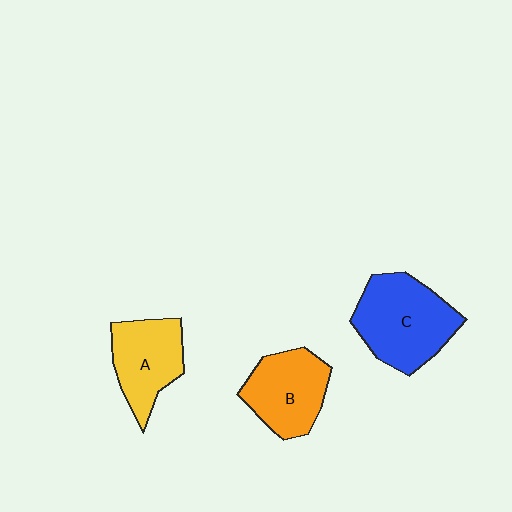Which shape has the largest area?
Shape C (blue).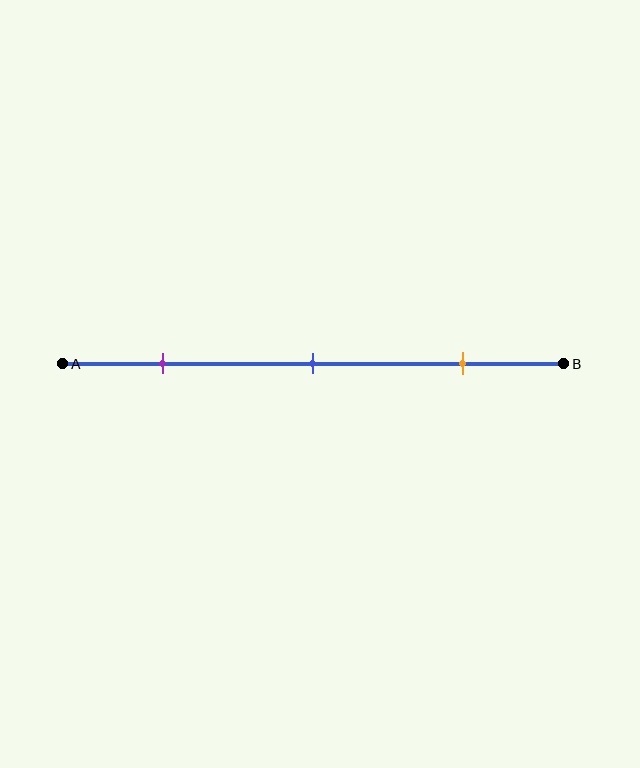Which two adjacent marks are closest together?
The purple and blue marks are the closest adjacent pair.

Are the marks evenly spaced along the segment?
Yes, the marks are approximately evenly spaced.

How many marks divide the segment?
There are 3 marks dividing the segment.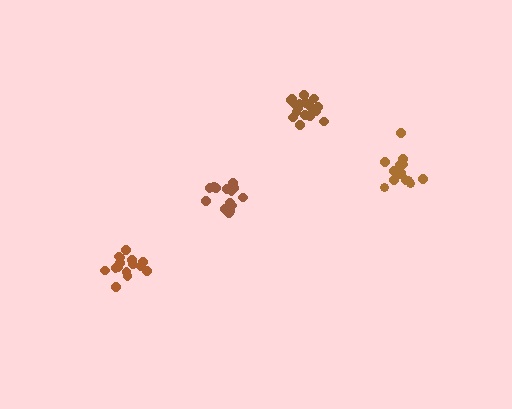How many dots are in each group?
Group 1: 15 dots, Group 2: 18 dots, Group 3: 15 dots, Group 4: 15 dots (63 total).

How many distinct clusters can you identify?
There are 4 distinct clusters.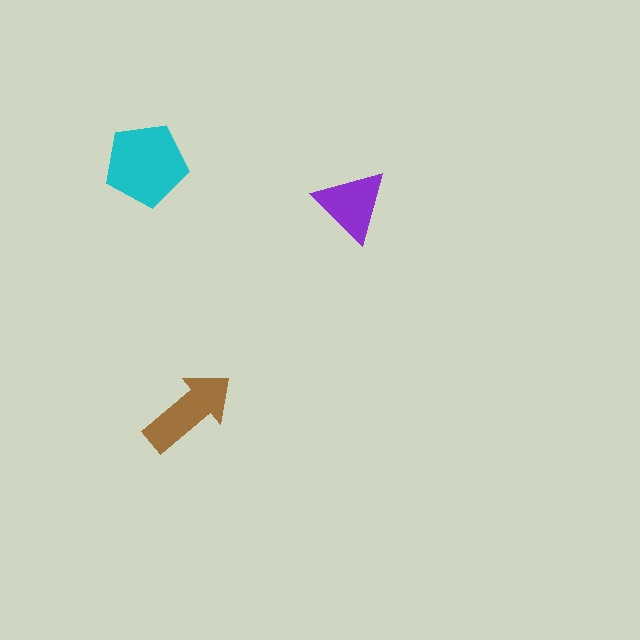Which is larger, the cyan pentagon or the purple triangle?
The cyan pentagon.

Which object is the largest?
The cyan pentagon.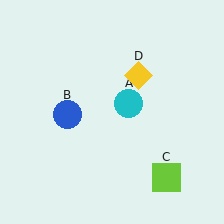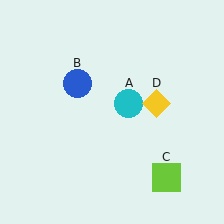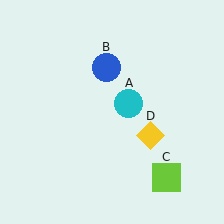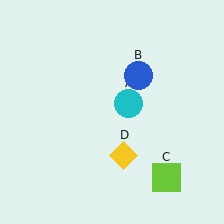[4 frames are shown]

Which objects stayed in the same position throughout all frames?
Cyan circle (object A) and lime square (object C) remained stationary.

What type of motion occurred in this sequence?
The blue circle (object B), yellow diamond (object D) rotated clockwise around the center of the scene.